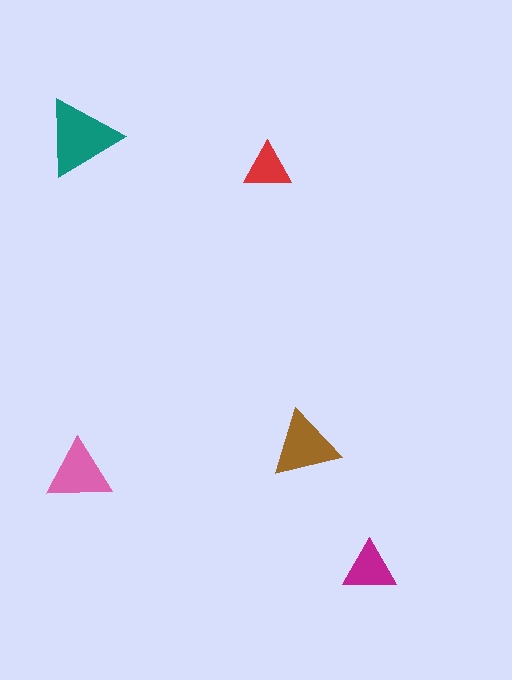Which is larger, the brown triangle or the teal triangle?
The teal one.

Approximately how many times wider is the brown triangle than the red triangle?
About 1.5 times wider.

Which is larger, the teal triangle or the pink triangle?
The teal one.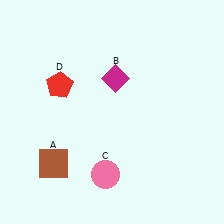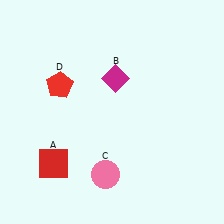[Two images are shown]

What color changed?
The square (A) changed from brown in Image 1 to red in Image 2.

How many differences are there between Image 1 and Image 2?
There is 1 difference between the two images.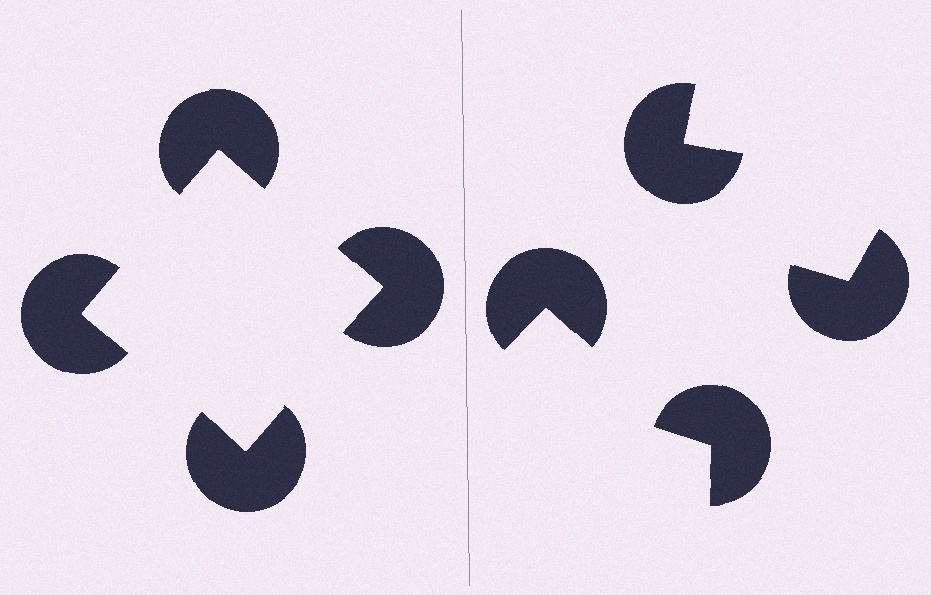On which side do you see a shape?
An illusory square appears on the left side. On the right side the wedge cuts are rotated, so no coherent shape forms.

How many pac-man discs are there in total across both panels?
8 — 4 on each side.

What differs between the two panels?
The pac-man discs are positioned identically on both sides; only the wedge orientations differ. On the left they align to a square; on the right they are misaligned.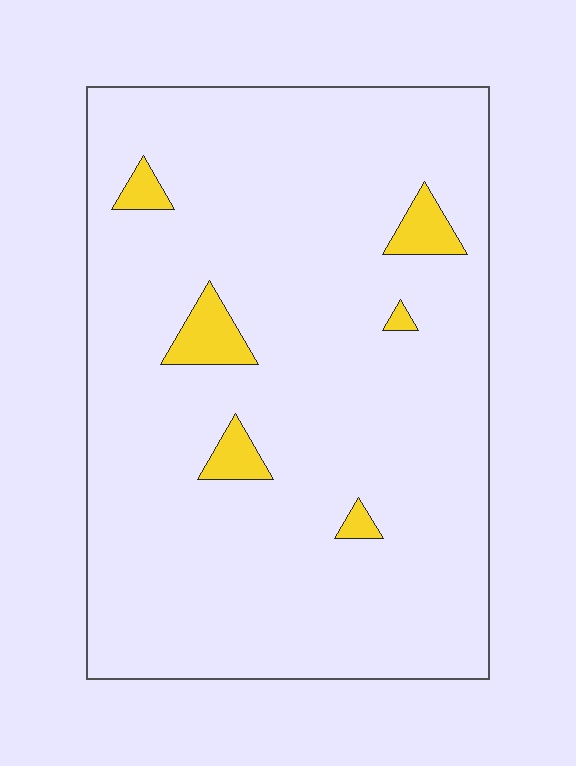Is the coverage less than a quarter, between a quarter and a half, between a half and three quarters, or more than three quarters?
Less than a quarter.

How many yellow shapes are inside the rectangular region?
6.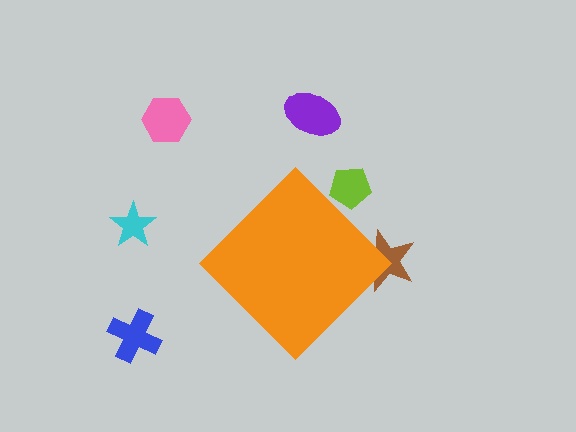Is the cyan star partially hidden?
No, the cyan star is fully visible.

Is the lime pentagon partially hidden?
Yes, the lime pentagon is partially hidden behind the orange diamond.